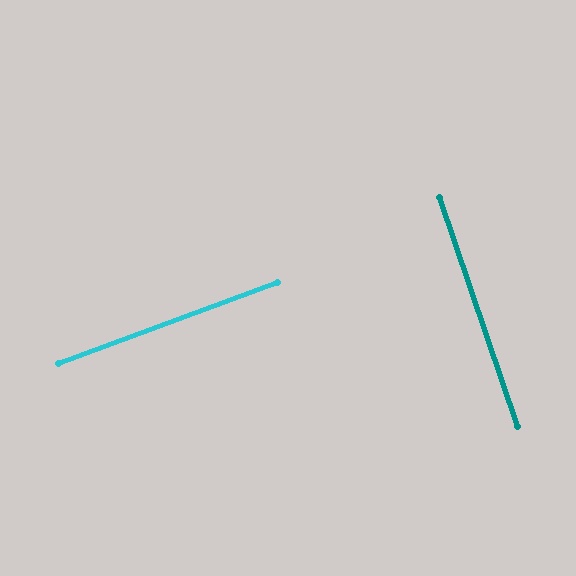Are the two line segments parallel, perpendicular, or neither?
Perpendicular — they meet at approximately 89°.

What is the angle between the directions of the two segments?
Approximately 89 degrees.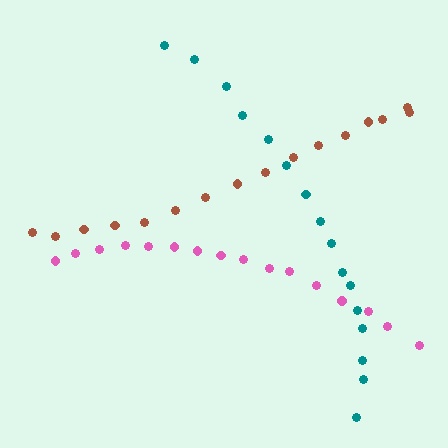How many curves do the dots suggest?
There are 3 distinct paths.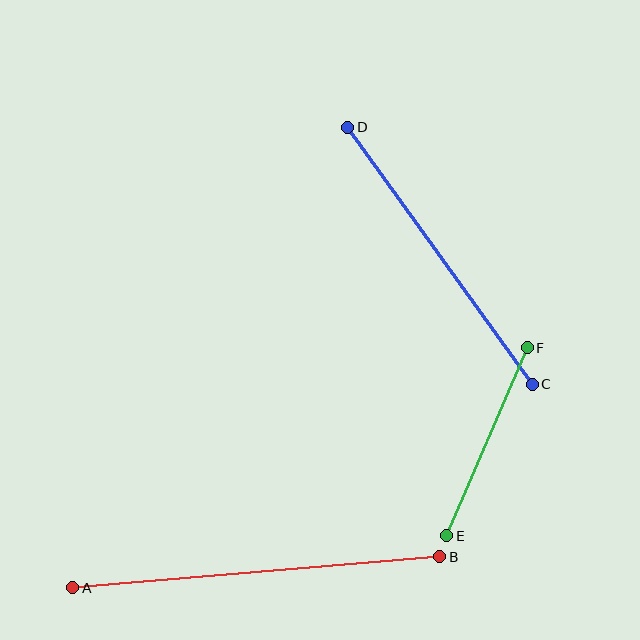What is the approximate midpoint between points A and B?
The midpoint is at approximately (256, 572) pixels.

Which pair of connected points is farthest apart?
Points A and B are farthest apart.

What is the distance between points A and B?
The distance is approximately 369 pixels.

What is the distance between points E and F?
The distance is approximately 204 pixels.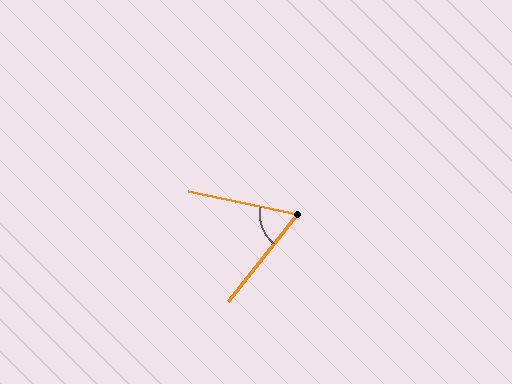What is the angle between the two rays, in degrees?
Approximately 64 degrees.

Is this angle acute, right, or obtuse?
It is acute.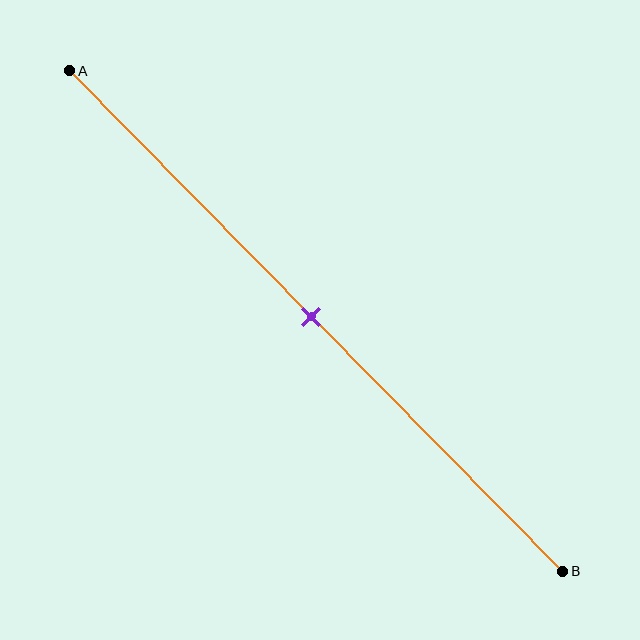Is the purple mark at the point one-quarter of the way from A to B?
No, the mark is at about 50% from A, not at the 25% one-quarter point.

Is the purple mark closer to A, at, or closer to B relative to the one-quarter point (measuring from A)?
The purple mark is closer to point B than the one-quarter point of segment AB.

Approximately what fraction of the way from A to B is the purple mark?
The purple mark is approximately 50% of the way from A to B.